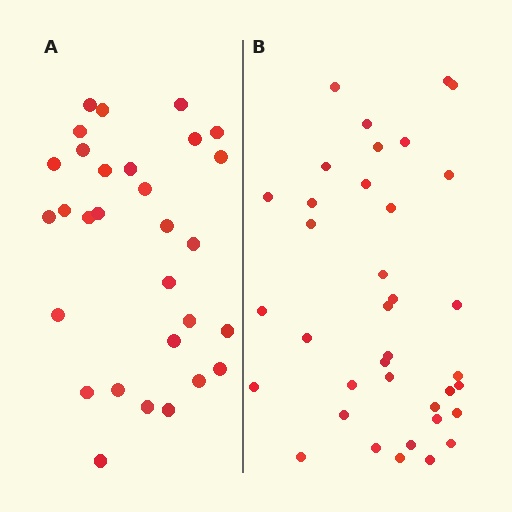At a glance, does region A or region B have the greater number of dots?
Region B (the right region) has more dots.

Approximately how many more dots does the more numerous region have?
Region B has roughly 8 or so more dots than region A.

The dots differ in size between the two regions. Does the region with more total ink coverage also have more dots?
No. Region A has more total ink coverage because its dots are larger, but region B actually contains more individual dots. Total area can be misleading — the number of items is what matters here.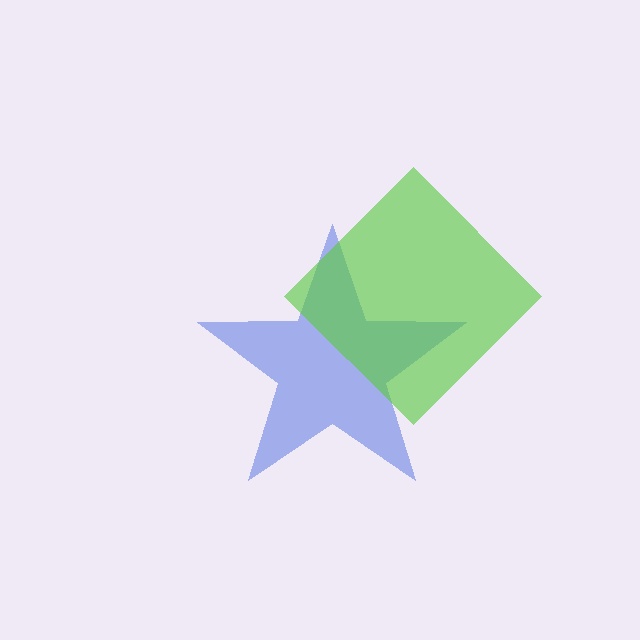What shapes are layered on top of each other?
The layered shapes are: a blue star, a lime diamond.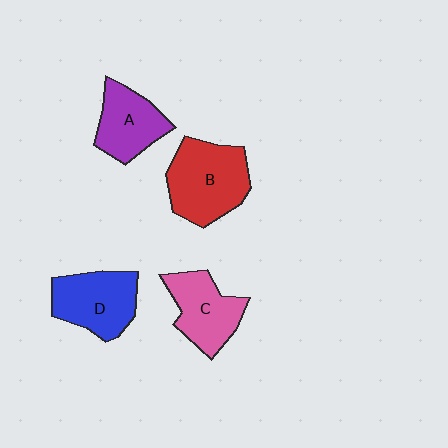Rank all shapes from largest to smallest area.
From largest to smallest: B (red), D (blue), C (pink), A (purple).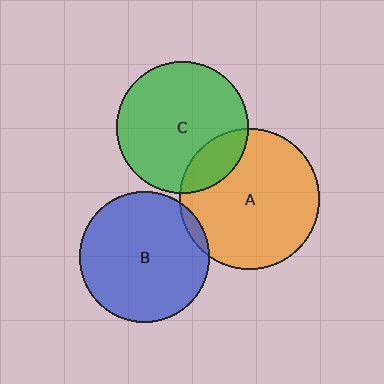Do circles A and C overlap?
Yes.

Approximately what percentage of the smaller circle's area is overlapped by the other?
Approximately 20%.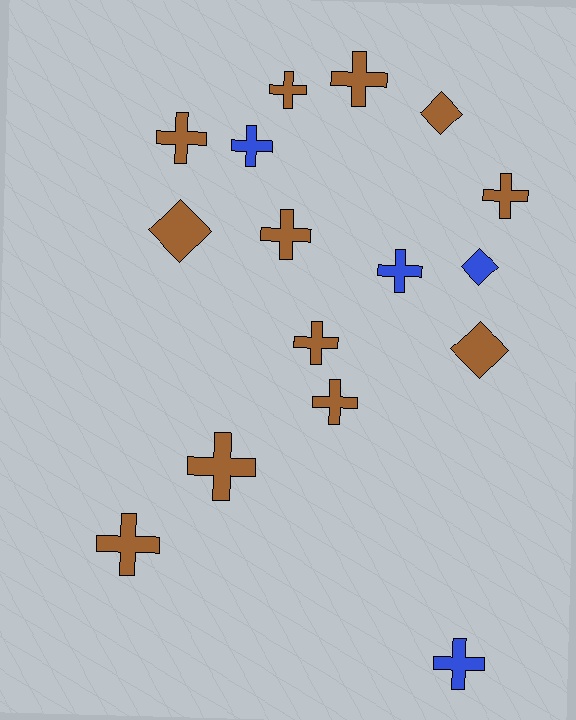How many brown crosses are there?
There are 9 brown crosses.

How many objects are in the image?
There are 16 objects.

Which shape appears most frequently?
Cross, with 12 objects.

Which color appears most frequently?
Brown, with 12 objects.